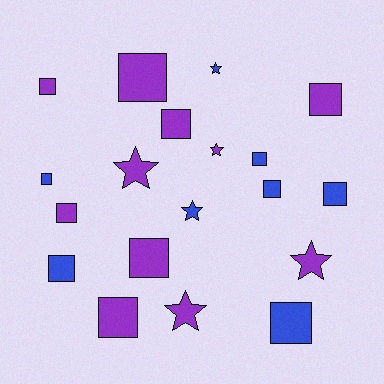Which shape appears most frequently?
Square, with 13 objects.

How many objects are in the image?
There are 19 objects.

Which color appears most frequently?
Purple, with 11 objects.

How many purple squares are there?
There are 7 purple squares.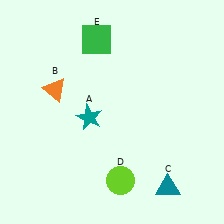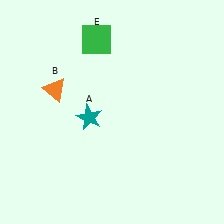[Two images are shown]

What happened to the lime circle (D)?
The lime circle (D) was removed in Image 2. It was in the bottom-right area of Image 1.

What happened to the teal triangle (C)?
The teal triangle (C) was removed in Image 2. It was in the bottom-right area of Image 1.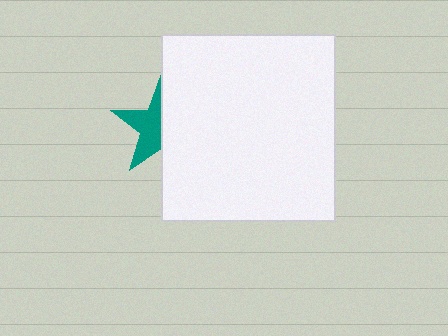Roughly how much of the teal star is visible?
About half of it is visible (roughly 50%).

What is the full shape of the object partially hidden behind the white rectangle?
The partially hidden object is a teal star.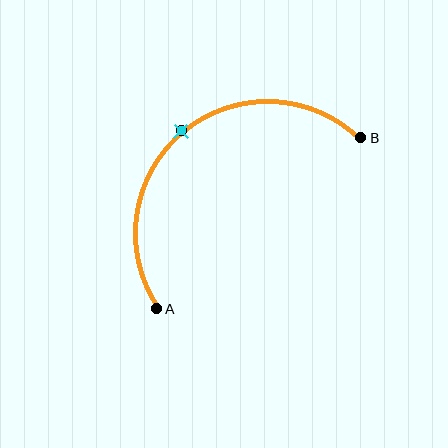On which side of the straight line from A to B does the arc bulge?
The arc bulges above and to the left of the straight line connecting A and B.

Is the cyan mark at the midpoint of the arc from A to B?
Yes. The cyan mark lies on the arc at equal arc-length from both A and B — it is the arc midpoint.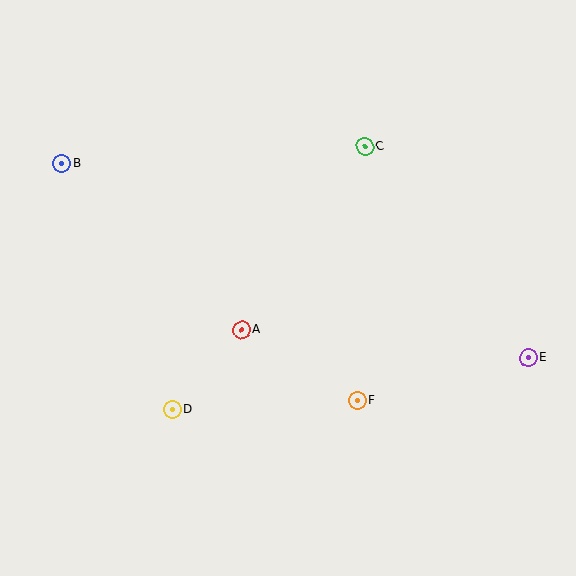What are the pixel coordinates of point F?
Point F is at (357, 401).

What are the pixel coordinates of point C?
Point C is at (365, 146).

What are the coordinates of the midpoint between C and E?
The midpoint between C and E is at (446, 252).